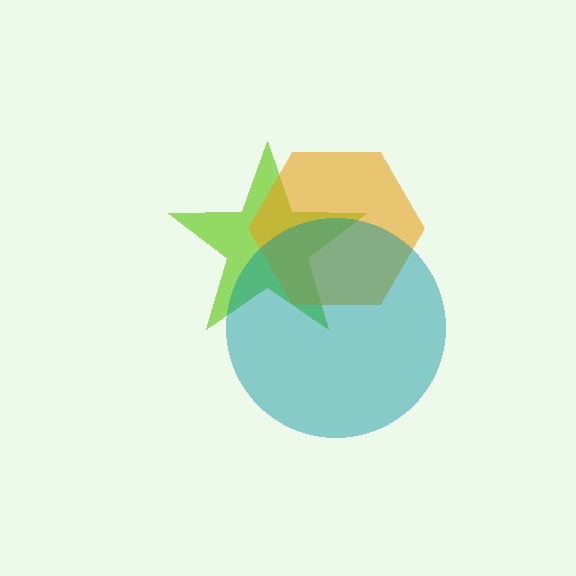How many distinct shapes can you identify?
There are 3 distinct shapes: a lime star, an orange hexagon, a teal circle.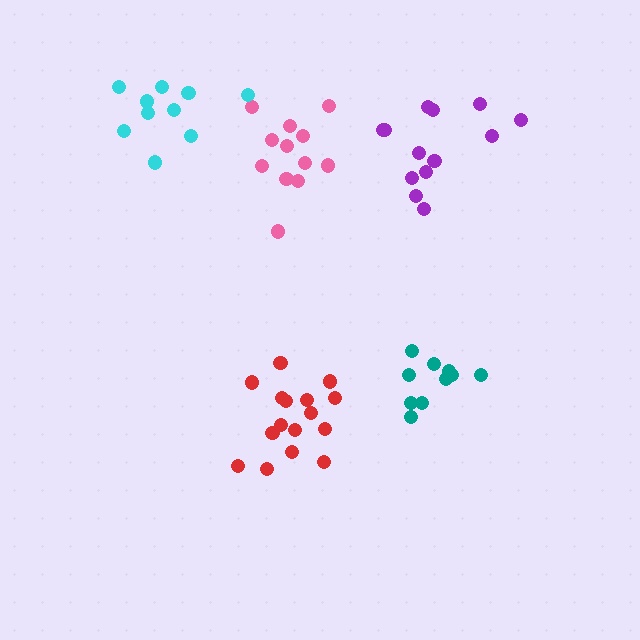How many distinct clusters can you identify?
There are 5 distinct clusters.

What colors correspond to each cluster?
The clusters are colored: red, purple, teal, pink, cyan.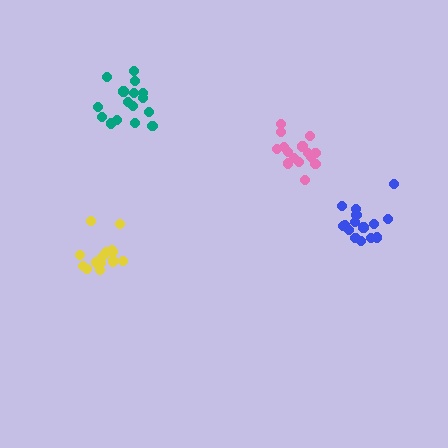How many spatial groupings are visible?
There are 4 spatial groupings.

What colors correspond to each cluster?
The clusters are colored: yellow, pink, blue, teal.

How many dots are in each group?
Group 1: 16 dots, Group 2: 15 dots, Group 3: 15 dots, Group 4: 17 dots (63 total).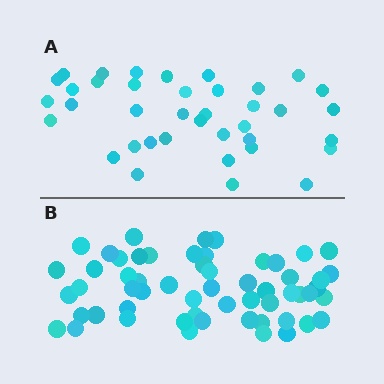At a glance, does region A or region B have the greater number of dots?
Region B (the bottom region) has more dots.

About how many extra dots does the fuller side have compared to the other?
Region B has approximately 20 more dots than region A.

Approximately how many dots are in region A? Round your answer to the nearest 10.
About 40 dots. (The exact count is 38, which rounds to 40.)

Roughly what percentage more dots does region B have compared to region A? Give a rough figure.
About 50% more.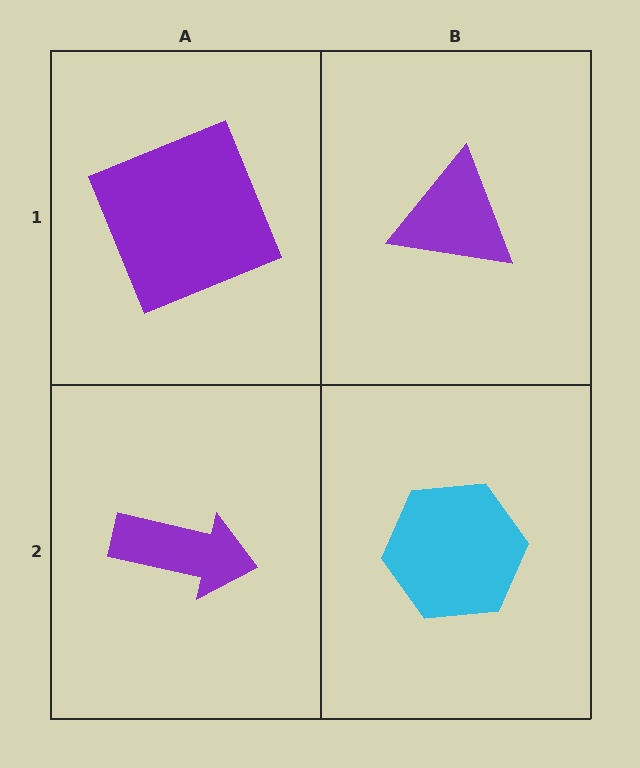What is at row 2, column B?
A cyan hexagon.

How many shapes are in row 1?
2 shapes.